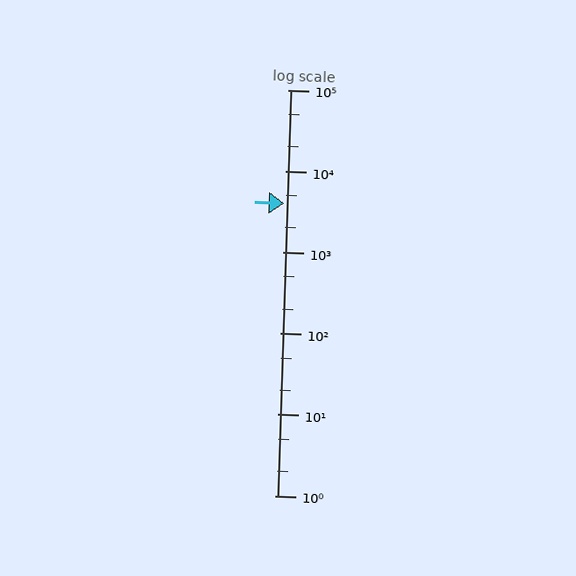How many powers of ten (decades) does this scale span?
The scale spans 5 decades, from 1 to 100000.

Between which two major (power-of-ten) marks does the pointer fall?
The pointer is between 1000 and 10000.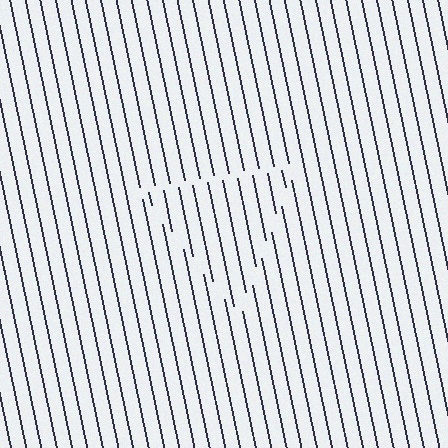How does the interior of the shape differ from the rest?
The interior of the shape contains the same grating, shifted by half a period — the contour is defined by the phase discontinuity where line-ends from the inner and outer gratings abut.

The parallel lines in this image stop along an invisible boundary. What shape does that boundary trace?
An illusory triangle. The interior of the shape contains the same grating, shifted by half a period — the contour is defined by the phase discontinuity where line-ends from the inner and outer gratings abut.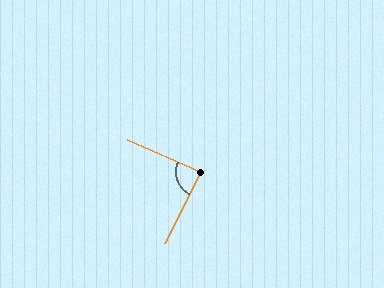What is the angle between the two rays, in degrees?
Approximately 86 degrees.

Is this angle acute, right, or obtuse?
It is approximately a right angle.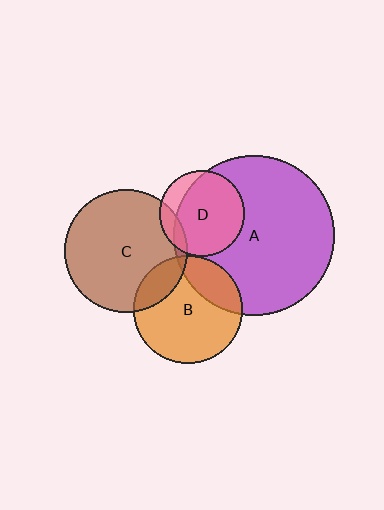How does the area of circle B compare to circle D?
Approximately 1.6 times.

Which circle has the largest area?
Circle A (purple).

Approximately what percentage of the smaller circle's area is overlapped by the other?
Approximately 5%.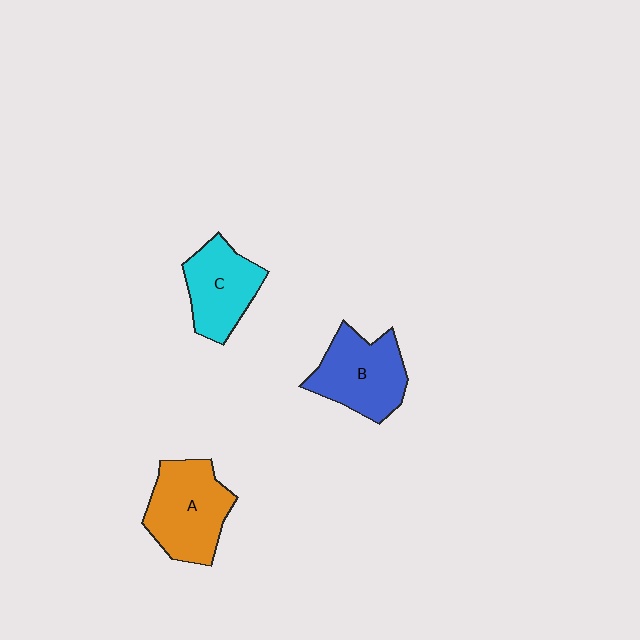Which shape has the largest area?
Shape A (orange).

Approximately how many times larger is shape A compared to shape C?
Approximately 1.2 times.